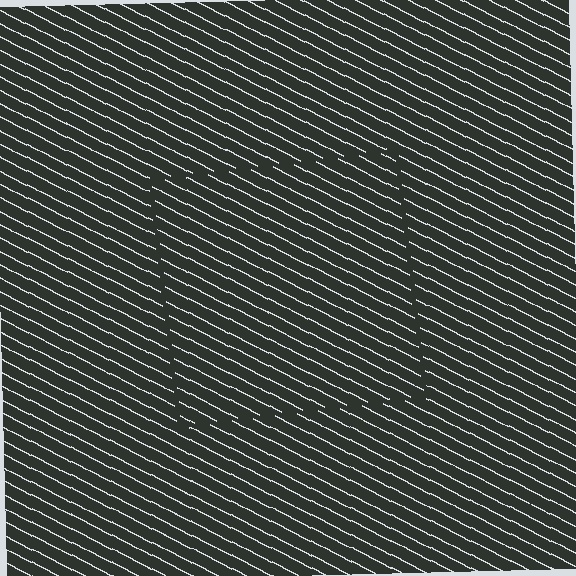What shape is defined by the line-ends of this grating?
An illusory square. The interior of the shape contains the same grating, shifted by half a period — the contour is defined by the phase discontinuity where line-ends from the inner and outer gratings abut.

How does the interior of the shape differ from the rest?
The interior of the shape contains the same grating, shifted by half a period — the contour is defined by the phase discontinuity where line-ends from the inner and outer gratings abut.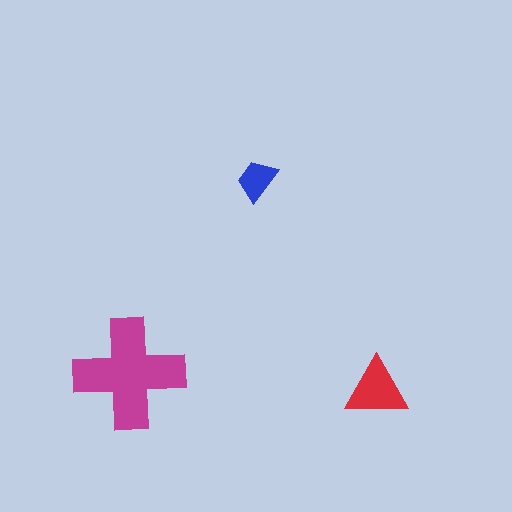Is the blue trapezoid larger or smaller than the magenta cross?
Smaller.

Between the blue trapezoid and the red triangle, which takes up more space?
The red triangle.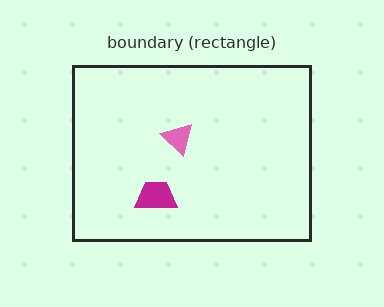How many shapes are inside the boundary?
2 inside, 0 outside.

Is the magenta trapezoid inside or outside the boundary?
Inside.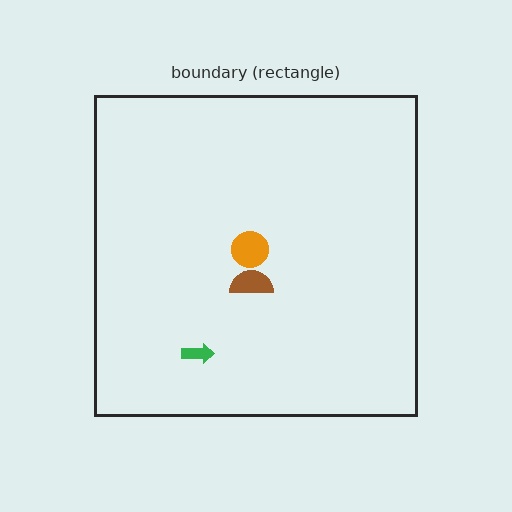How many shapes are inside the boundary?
3 inside, 0 outside.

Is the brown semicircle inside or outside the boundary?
Inside.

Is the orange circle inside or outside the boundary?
Inside.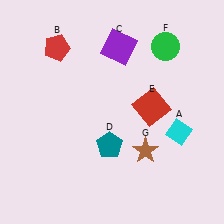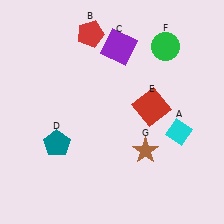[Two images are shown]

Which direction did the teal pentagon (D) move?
The teal pentagon (D) moved left.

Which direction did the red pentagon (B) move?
The red pentagon (B) moved right.